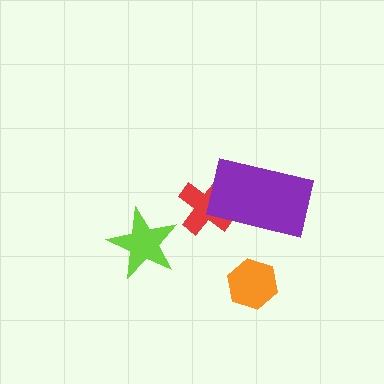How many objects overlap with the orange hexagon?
0 objects overlap with the orange hexagon.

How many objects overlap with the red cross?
1 object overlaps with the red cross.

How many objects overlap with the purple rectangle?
1 object overlaps with the purple rectangle.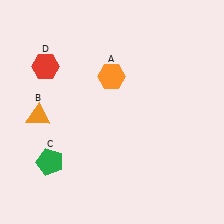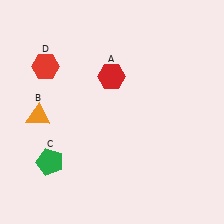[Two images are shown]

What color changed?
The hexagon (A) changed from orange in Image 1 to red in Image 2.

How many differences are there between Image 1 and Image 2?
There is 1 difference between the two images.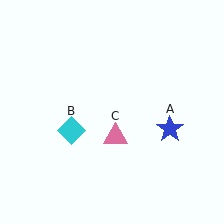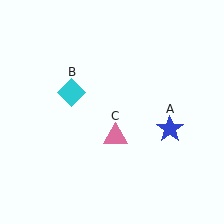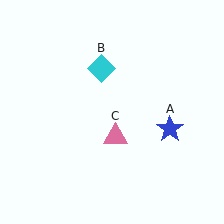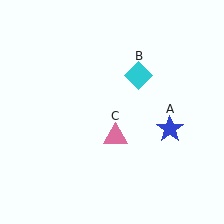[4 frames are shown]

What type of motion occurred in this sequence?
The cyan diamond (object B) rotated clockwise around the center of the scene.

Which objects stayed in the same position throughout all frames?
Blue star (object A) and pink triangle (object C) remained stationary.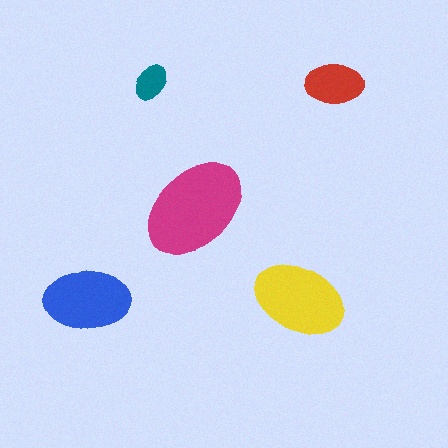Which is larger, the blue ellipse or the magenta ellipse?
The magenta one.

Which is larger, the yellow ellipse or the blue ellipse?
The yellow one.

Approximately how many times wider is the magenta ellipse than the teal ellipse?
About 3 times wider.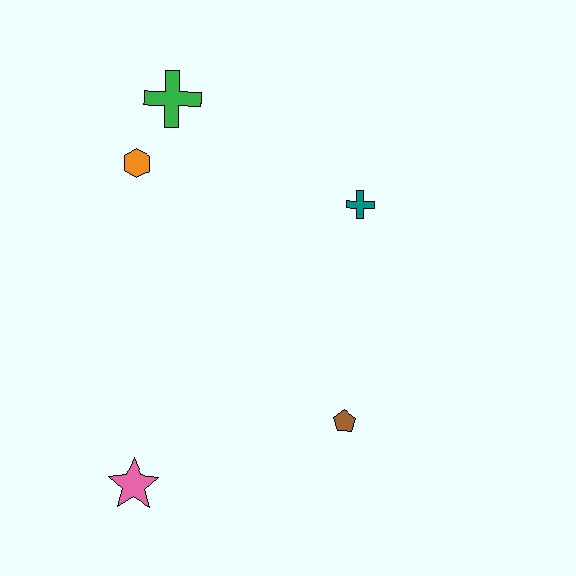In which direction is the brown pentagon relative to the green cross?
The brown pentagon is below the green cross.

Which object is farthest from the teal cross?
The pink star is farthest from the teal cross.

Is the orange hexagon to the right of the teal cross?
No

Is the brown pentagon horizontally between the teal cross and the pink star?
Yes